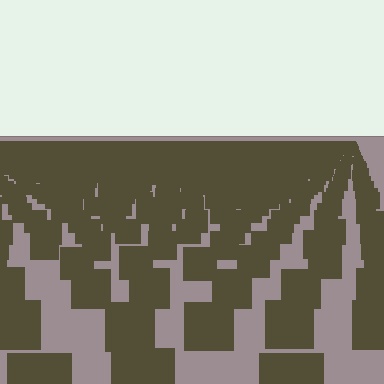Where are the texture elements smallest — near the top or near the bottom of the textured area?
Near the top.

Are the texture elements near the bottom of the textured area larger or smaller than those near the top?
Larger. Near the bottom, elements are closer to the viewer and appear at a bigger on-screen size.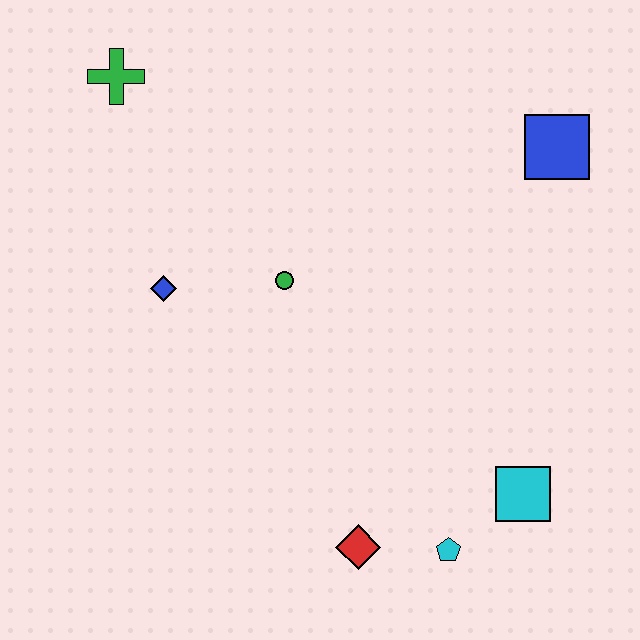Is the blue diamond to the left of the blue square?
Yes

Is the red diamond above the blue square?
No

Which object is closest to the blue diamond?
The green circle is closest to the blue diamond.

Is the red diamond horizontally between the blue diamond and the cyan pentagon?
Yes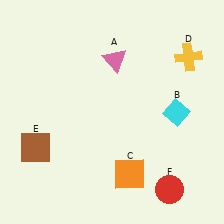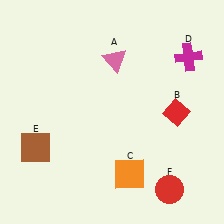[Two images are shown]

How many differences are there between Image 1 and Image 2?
There are 2 differences between the two images.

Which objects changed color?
B changed from cyan to red. D changed from yellow to magenta.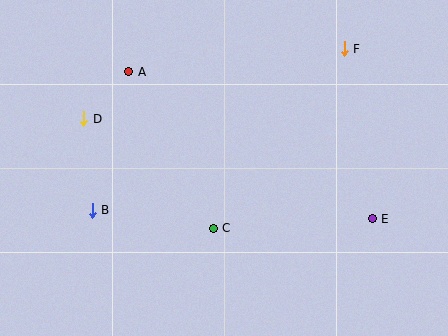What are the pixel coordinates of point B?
Point B is at (92, 210).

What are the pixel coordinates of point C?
Point C is at (213, 228).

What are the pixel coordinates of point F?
Point F is at (344, 49).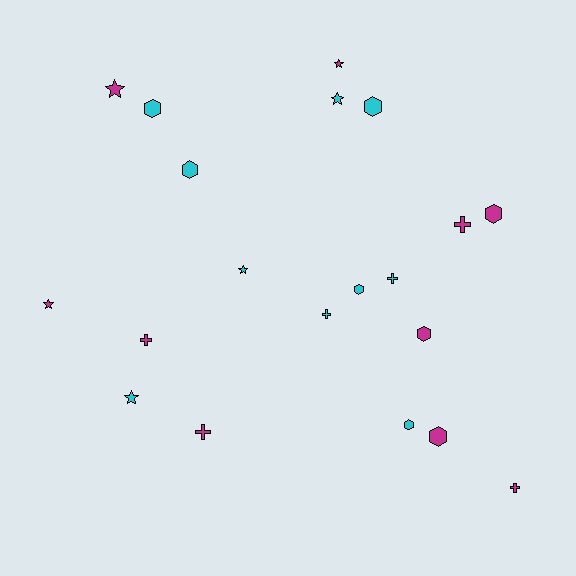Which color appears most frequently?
Cyan, with 10 objects.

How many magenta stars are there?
There are 3 magenta stars.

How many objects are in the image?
There are 20 objects.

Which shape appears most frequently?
Hexagon, with 8 objects.